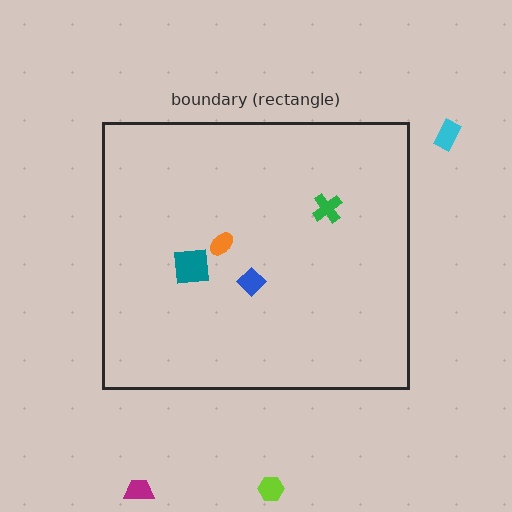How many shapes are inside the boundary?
4 inside, 3 outside.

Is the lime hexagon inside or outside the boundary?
Outside.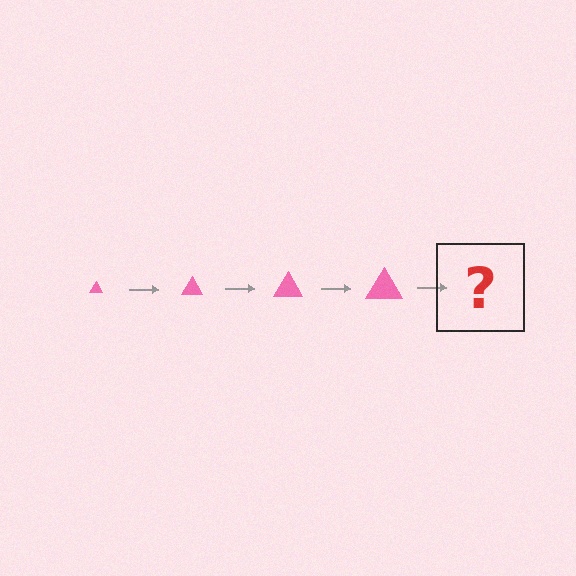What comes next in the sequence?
The next element should be a pink triangle, larger than the previous one.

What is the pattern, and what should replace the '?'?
The pattern is that the triangle gets progressively larger each step. The '?' should be a pink triangle, larger than the previous one.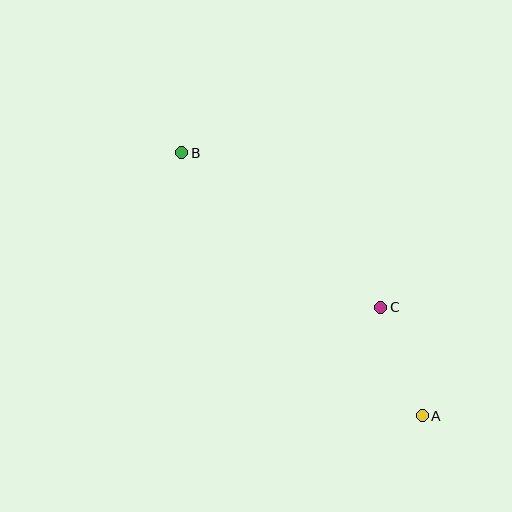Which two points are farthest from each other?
Points A and B are farthest from each other.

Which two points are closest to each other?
Points A and C are closest to each other.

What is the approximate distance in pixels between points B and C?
The distance between B and C is approximately 252 pixels.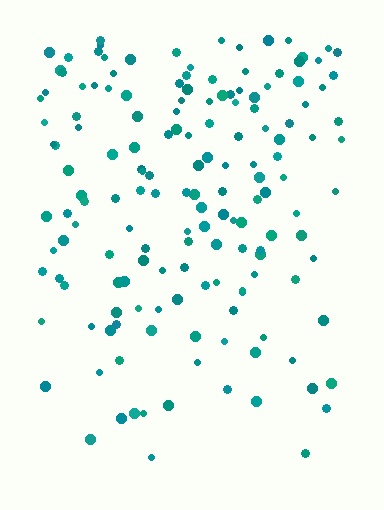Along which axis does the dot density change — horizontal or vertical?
Vertical.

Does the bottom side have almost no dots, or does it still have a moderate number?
Still a moderate number, just noticeably fewer than the top.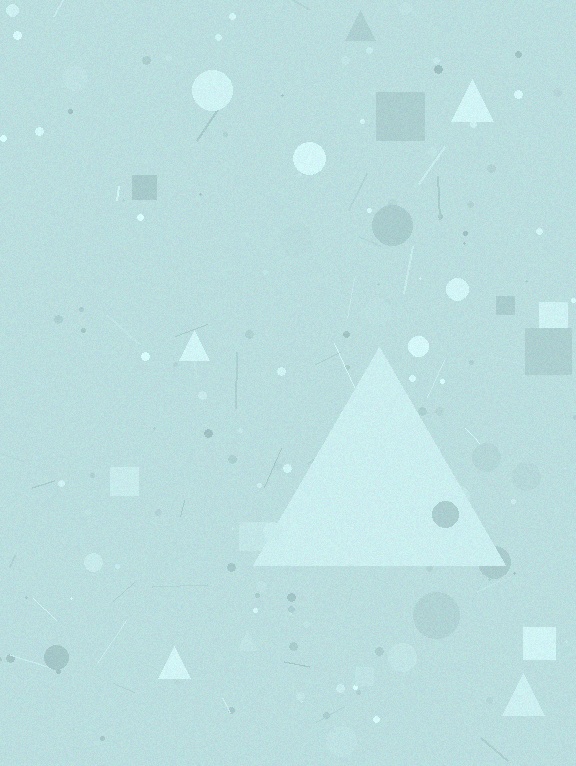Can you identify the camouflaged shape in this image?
The camouflaged shape is a triangle.